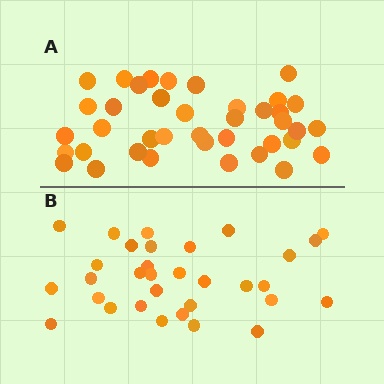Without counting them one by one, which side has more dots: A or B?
Region A (the top region) has more dots.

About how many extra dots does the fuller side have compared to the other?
Region A has roughly 8 or so more dots than region B.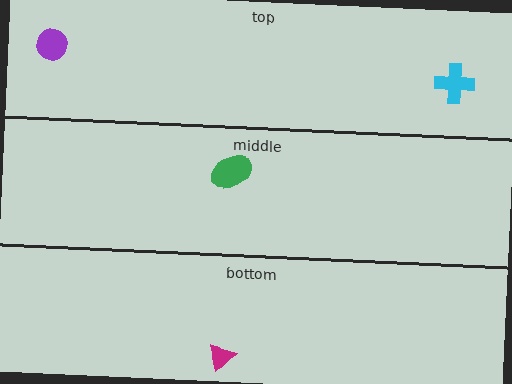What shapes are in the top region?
The cyan cross, the purple circle.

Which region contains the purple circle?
The top region.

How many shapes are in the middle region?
1.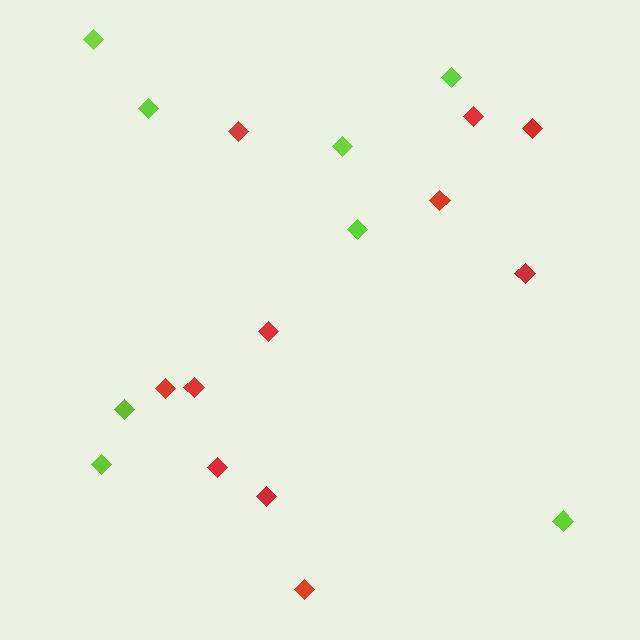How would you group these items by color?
There are 2 groups: one group of red diamonds (11) and one group of lime diamonds (8).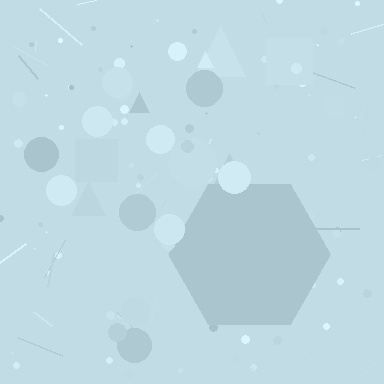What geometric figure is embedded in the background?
A hexagon is embedded in the background.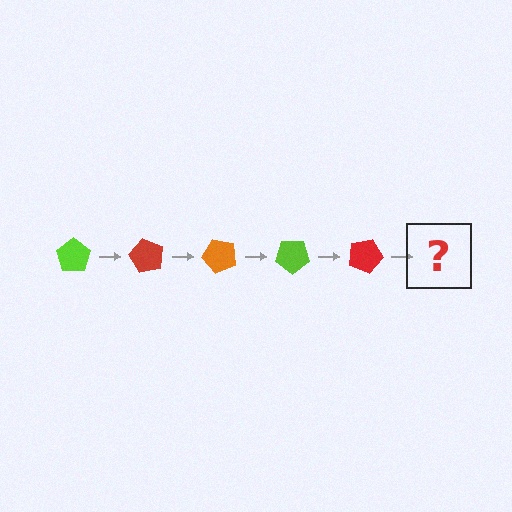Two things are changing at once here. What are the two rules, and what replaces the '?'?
The two rules are that it rotates 60 degrees each step and the color cycles through lime, red, and orange. The '?' should be an orange pentagon, rotated 300 degrees from the start.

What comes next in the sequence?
The next element should be an orange pentagon, rotated 300 degrees from the start.